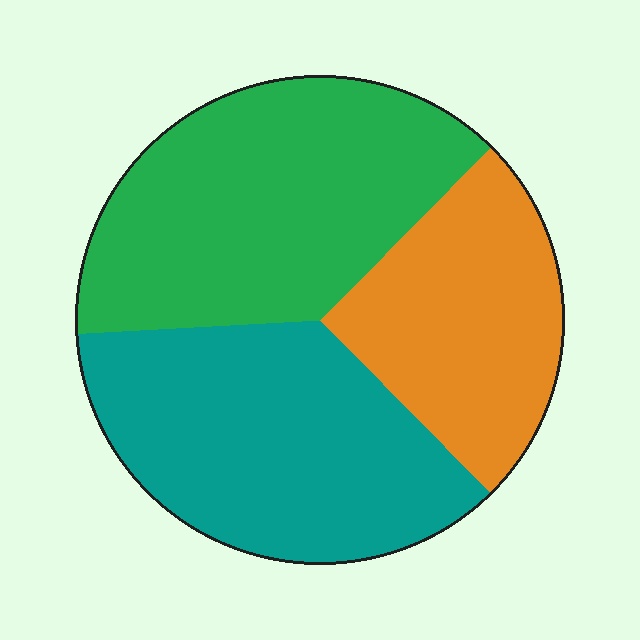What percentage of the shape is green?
Green takes up between a quarter and a half of the shape.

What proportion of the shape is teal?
Teal takes up about three eighths (3/8) of the shape.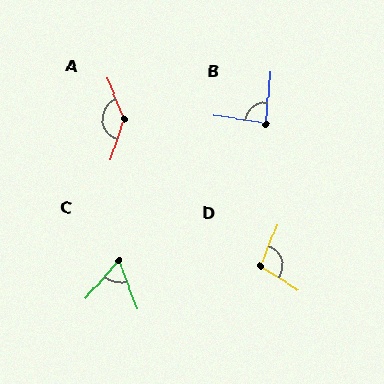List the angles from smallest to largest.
C (61°), B (87°), D (101°), A (139°).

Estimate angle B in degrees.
Approximately 87 degrees.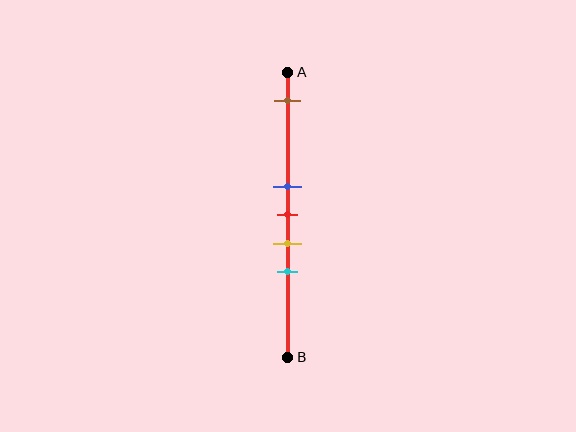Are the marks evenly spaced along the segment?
No, the marks are not evenly spaced.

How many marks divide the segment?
There are 5 marks dividing the segment.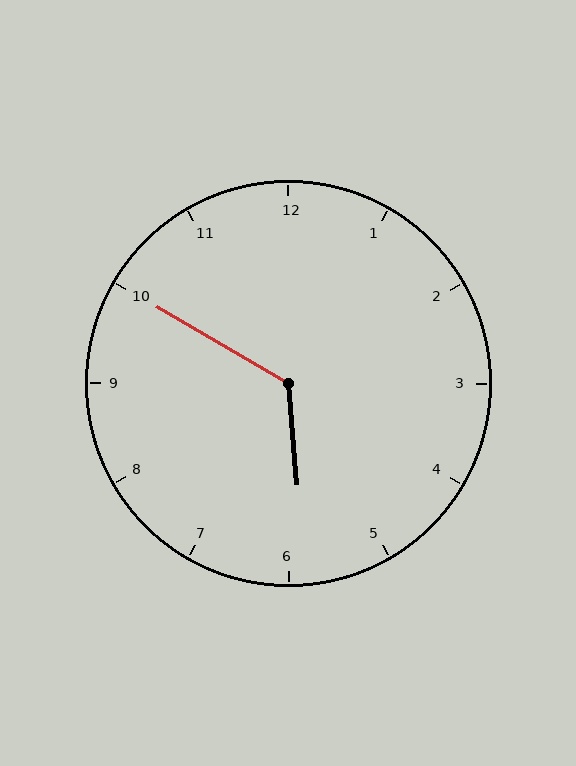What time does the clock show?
5:50.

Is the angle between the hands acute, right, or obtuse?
It is obtuse.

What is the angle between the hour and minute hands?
Approximately 125 degrees.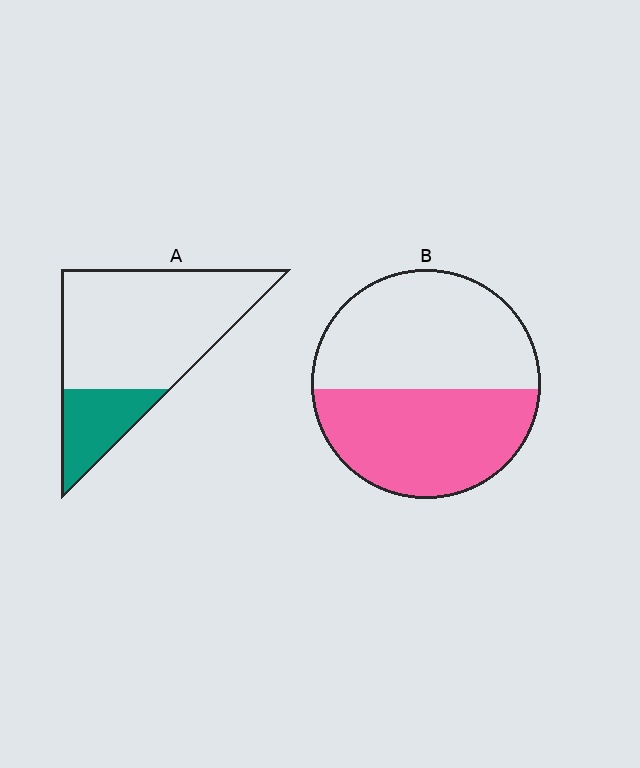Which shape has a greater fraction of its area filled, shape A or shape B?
Shape B.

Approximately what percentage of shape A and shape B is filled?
A is approximately 25% and B is approximately 45%.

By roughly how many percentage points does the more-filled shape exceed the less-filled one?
By roughly 25 percentage points (B over A).